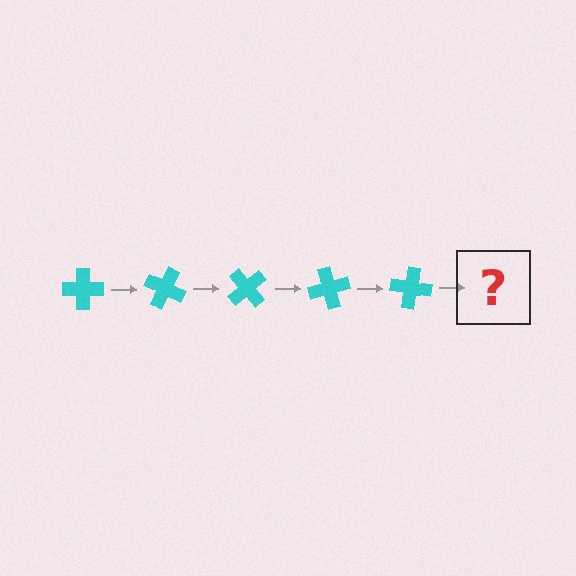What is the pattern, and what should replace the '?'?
The pattern is that the cross rotates 25 degrees each step. The '?' should be a cyan cross rotated 125 degrees.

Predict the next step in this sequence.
The next step is a cyan cross rotated 125 degrees.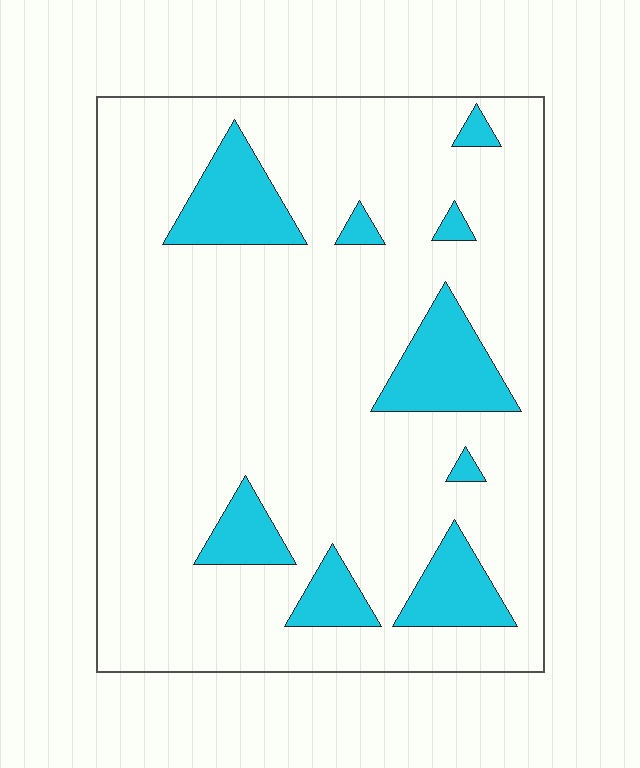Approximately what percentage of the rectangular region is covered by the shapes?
Approximately 15%.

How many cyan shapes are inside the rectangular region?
9.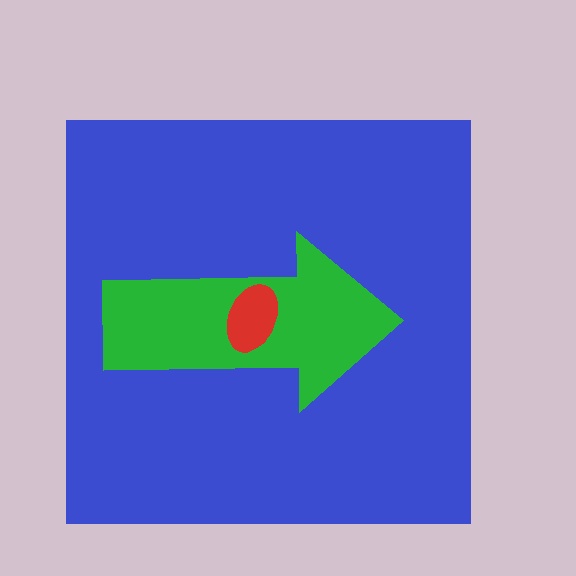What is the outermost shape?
The blue square.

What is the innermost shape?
The red ellipse.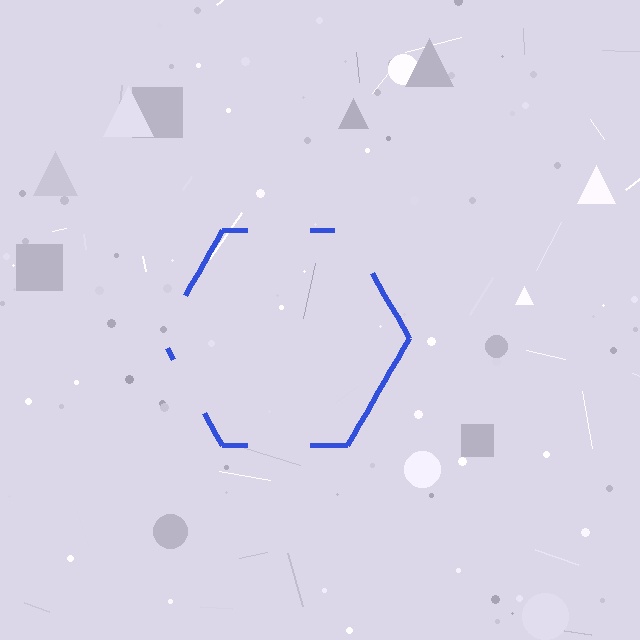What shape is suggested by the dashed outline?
The dashed outline suggests a hexagon.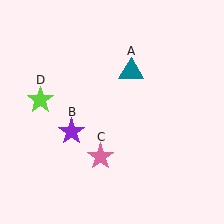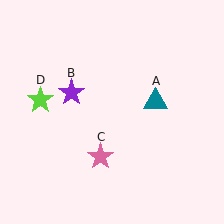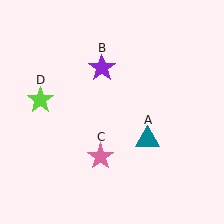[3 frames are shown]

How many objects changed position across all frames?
2 objects changed position: teal triangle (object A), purple star (object B).